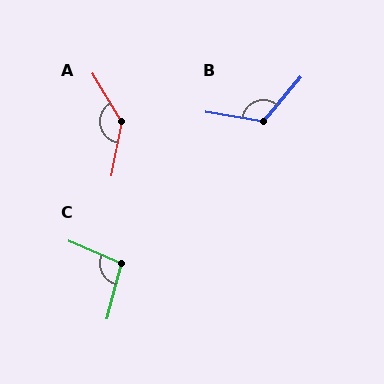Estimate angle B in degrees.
Approximately 121 degrees.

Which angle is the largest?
A, at approximately 138 degrees.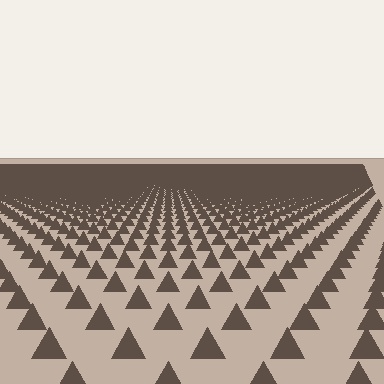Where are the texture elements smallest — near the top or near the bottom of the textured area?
Near the top.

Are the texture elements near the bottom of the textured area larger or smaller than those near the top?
Larger. Near the bottom, elements are closer to the viewer and appear at a bigger on-screen size.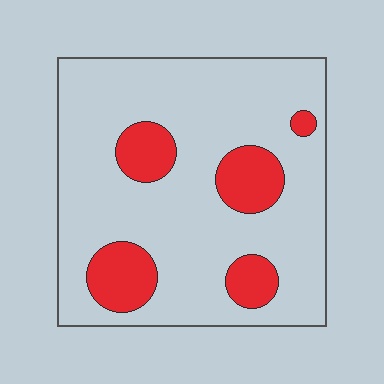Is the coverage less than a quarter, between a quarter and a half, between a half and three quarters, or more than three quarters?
Less than a quarter.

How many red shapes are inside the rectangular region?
5.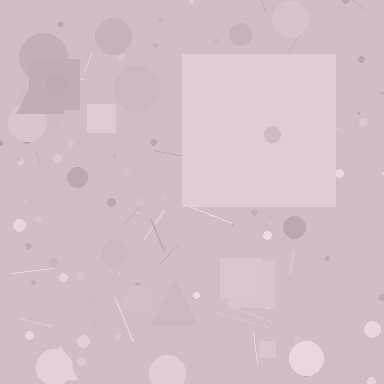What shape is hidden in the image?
A square is hidden in the image.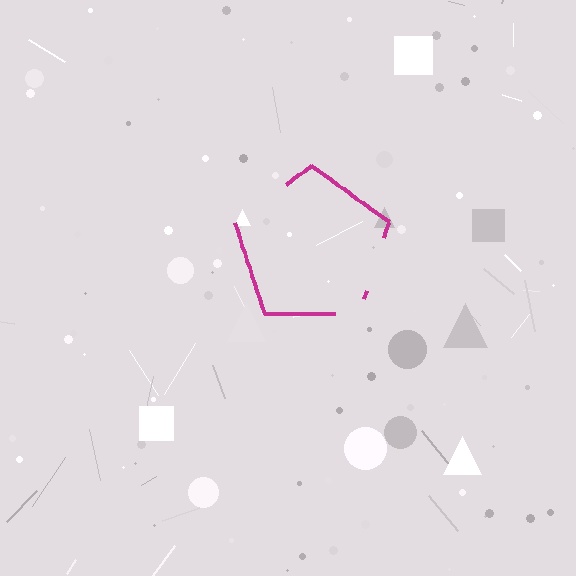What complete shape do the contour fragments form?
The contour fragments form a pentagon.